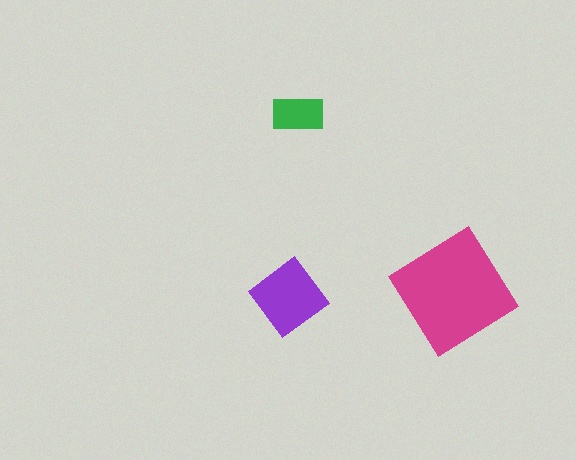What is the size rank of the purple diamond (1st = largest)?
2nd.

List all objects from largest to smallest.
The magenta diamond, the purple diamond, the green rectangle.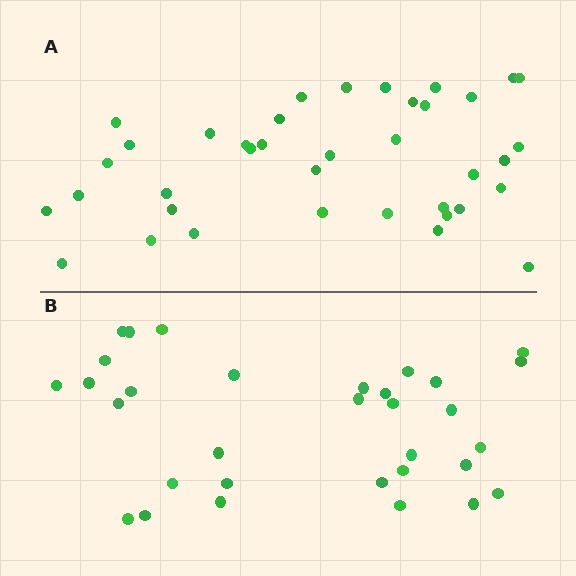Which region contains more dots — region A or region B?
Region A (the top region) has more dots.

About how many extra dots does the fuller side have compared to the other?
Region A has about 6 more dots than region B.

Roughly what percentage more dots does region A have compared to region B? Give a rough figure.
About 20% more.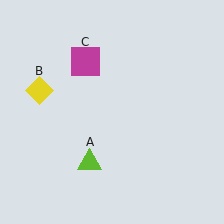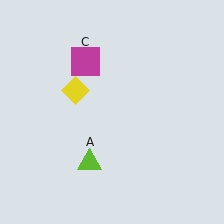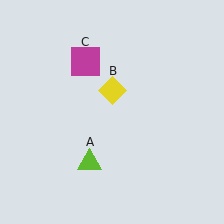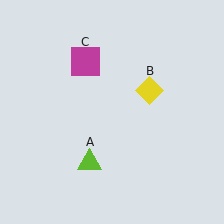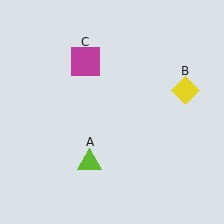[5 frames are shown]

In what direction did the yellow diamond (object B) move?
The yellow diamond (object B) moved right.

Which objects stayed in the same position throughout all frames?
Lime triangle (object A) and magenta square (object C) remained stationary.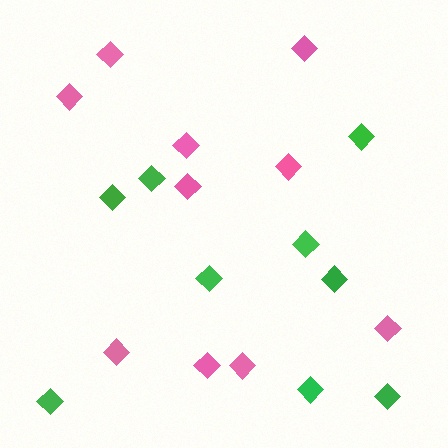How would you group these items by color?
There are 2 groups: one group of pink diamonds (10) and one group of green diamonds (9).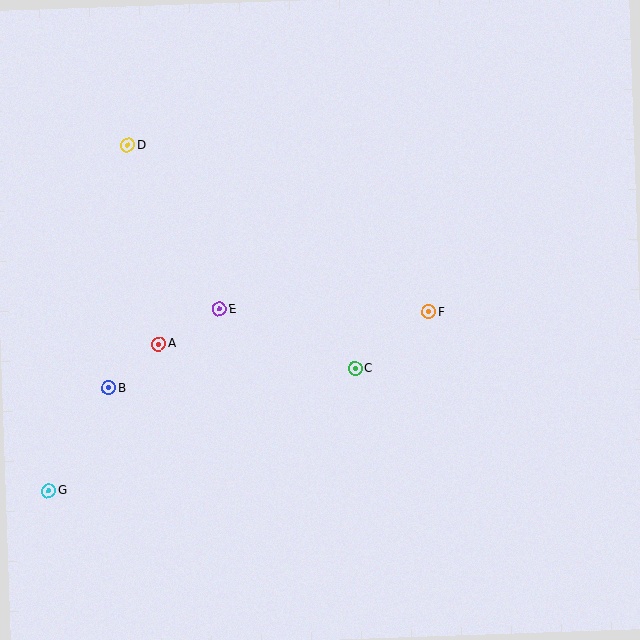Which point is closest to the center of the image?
Point C at (355, 369) is closest to the center.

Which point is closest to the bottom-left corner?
Point G is closest to the bottom-left corner.